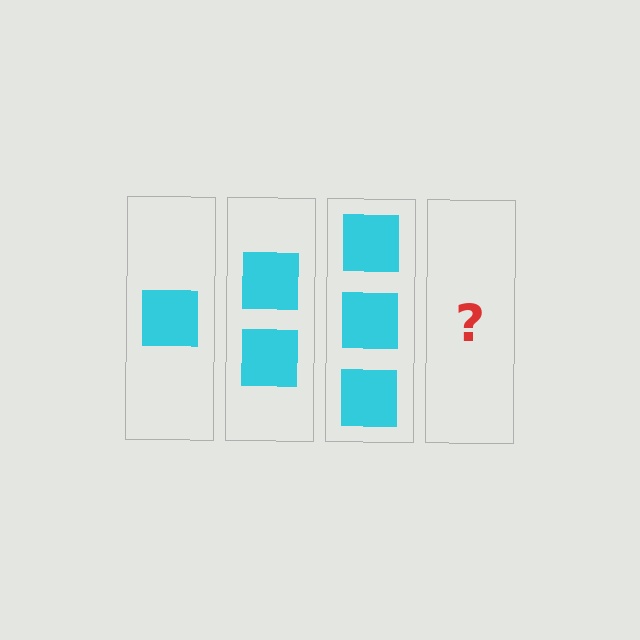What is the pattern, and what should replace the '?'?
The pattern is that each step adds one more square. The '?' should be 4 squares.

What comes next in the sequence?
The next element should be 4 squares.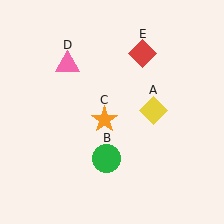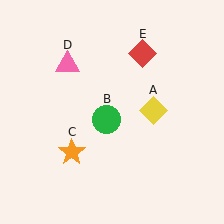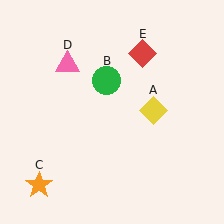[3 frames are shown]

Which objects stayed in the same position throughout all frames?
Yellow diamond (object A) and pink triangle (object D) and red diamond (object E) remained stationary.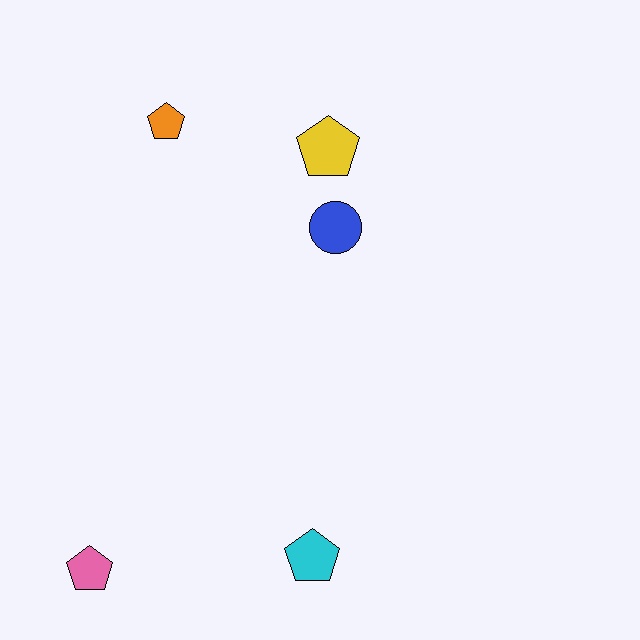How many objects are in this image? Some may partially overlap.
There are 5 objects.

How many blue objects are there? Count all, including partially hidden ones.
There is 1 blue object.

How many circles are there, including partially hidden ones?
There is 1 circle.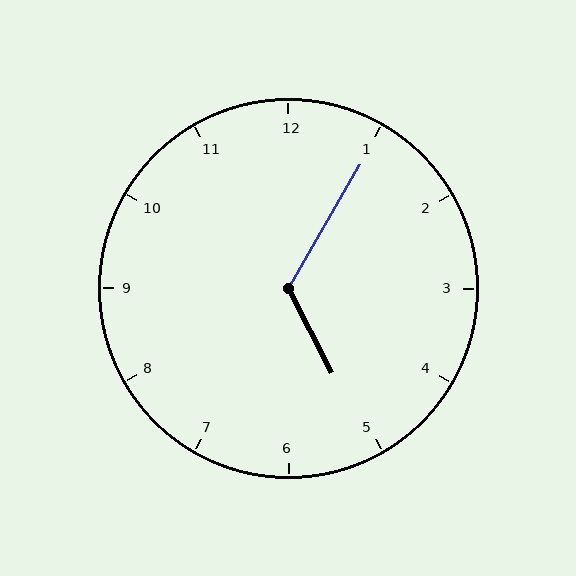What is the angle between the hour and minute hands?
Approximately 122 degrees.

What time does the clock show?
5:05.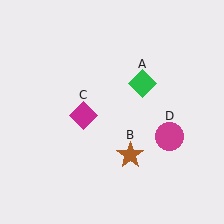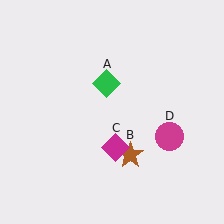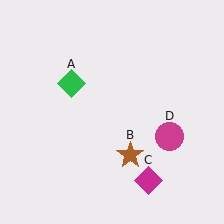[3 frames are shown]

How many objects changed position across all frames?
2 objects changed position: green diamond (object A), magenta diamond (object C).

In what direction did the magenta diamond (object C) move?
The magenta diamond (object C) moved down and to the right.